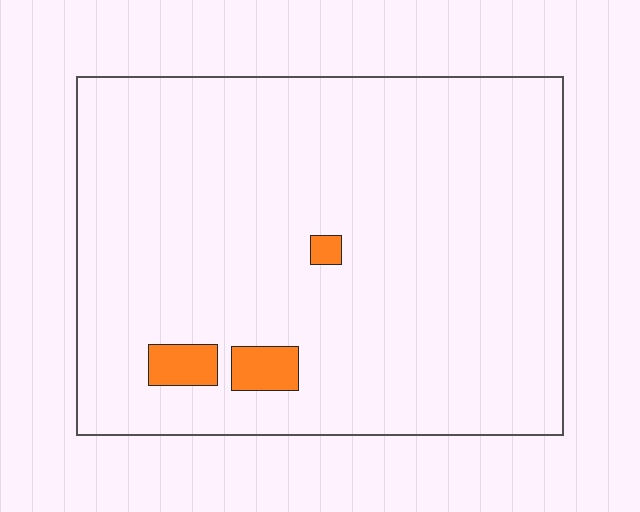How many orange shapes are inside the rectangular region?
3.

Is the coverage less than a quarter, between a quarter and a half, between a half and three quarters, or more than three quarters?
Less than a quarter.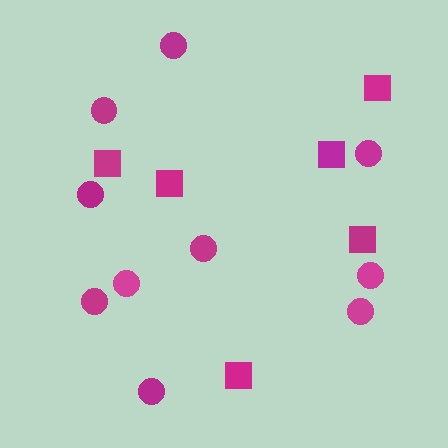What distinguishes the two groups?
There are 2 groups: one group of circles (10) and one group of squares (6).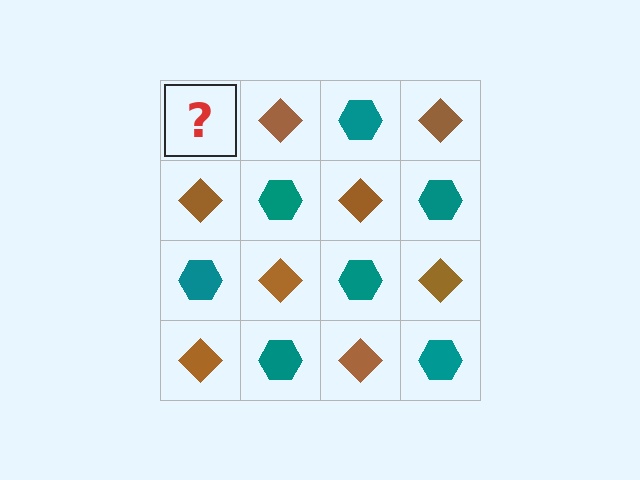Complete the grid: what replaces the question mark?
The question mark should be replaced with a teal hexagon.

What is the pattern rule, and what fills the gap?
The rule is that it alternates teal hexagon and brown diamond in a checkerboard pattern. The gap should be filled with a teal hexagon.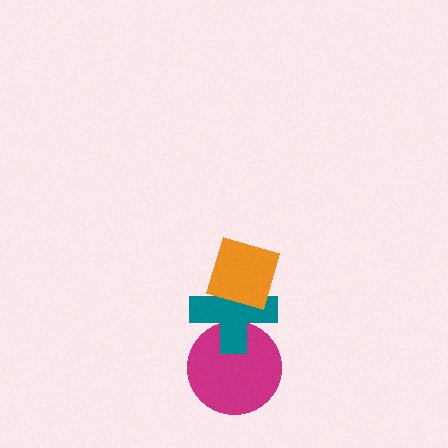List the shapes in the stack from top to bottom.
From top to bottom: the orange diamond, the teal cross, the magenta circle.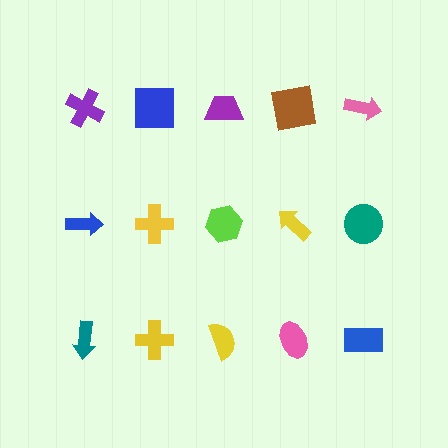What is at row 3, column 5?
A blue rectangle.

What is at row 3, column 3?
A yellow semicircle.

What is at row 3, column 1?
A teal arrow.